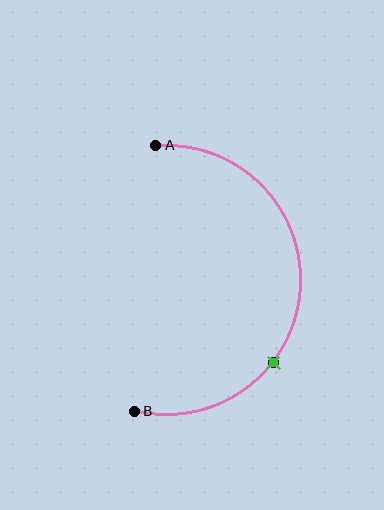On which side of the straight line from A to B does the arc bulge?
The arc bulges to the right of the straight line connecting A and B.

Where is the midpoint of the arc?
The arc midpoint is the point on the curve farthest from the straight line joining A and B. It sits to the right of that line.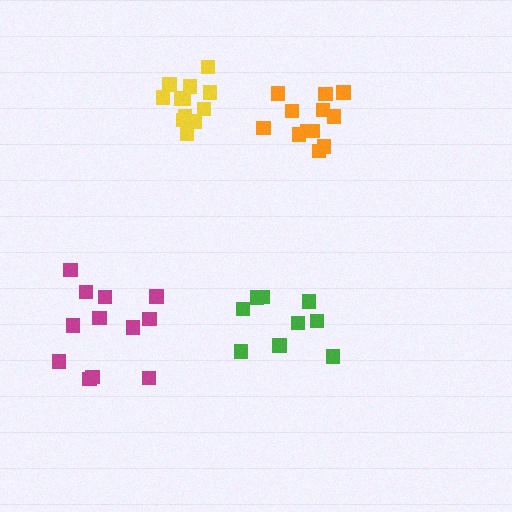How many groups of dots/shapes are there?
There are 4 groups.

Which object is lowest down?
The magenta cluster is bottommost.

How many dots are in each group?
Group 1: 12 dots, Group 2: 12 dots, Group 3: 10 dots, Group 4: 12 dots (46 total).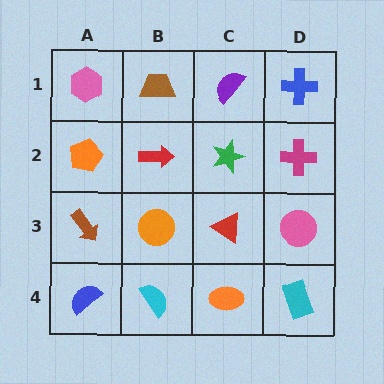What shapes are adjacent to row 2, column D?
A blue cross (row 1, column D), a pink circle (row 3, column D), a green star (row 2, column C).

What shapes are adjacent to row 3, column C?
A green star (row 2, column C), an orange ellipse (row 4, column C), an orange circle (row 3, column B), a pink circle (row 3, column D).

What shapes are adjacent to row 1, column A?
An orange pentagon (row 2, column A), a brown trapezoid (row 1, column B).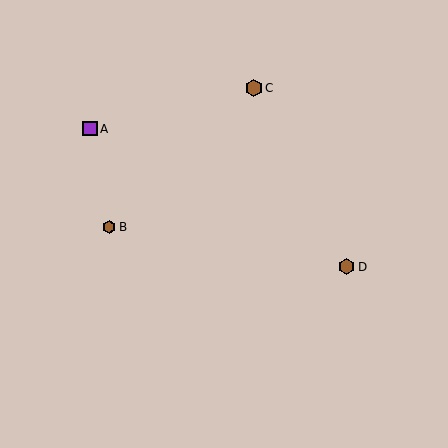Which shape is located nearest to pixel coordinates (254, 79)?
The brown hexagon (labeled C) at (254, 88) is nearest to that location.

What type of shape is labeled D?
Shape D is a brown hexagon.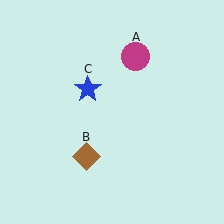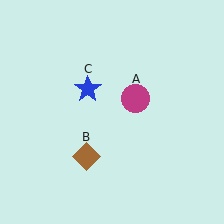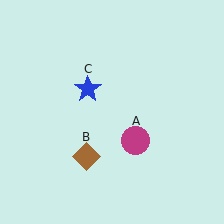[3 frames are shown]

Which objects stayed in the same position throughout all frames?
Brown diamond (object B) and blue star (object C) remained stationary.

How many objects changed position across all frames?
1 object changed position: magenta circle (object A).